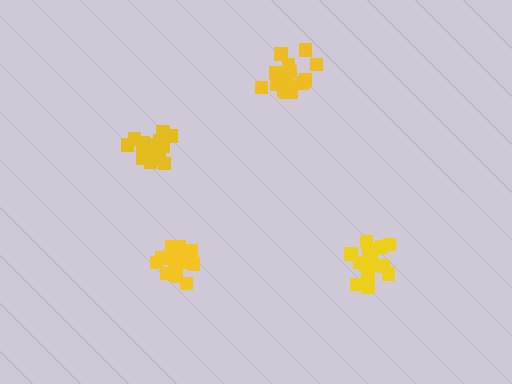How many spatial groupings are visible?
There are 4 spatial groupings.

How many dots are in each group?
Group 1: 17 dots, Group 2: 19 dots, Group 3: 18 dots, Group 4: 18 dots (72 total).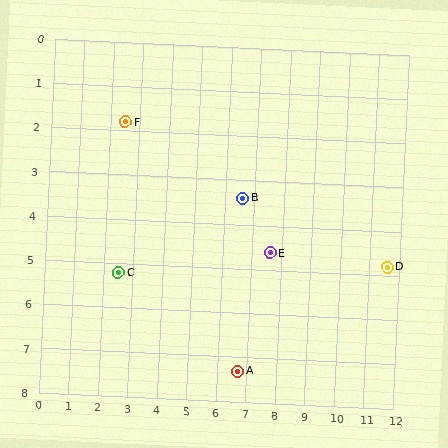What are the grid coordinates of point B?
Point B is at approximately (6.6, 3.4).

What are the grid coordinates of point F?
Point F is at approximately (2.5, 1.8).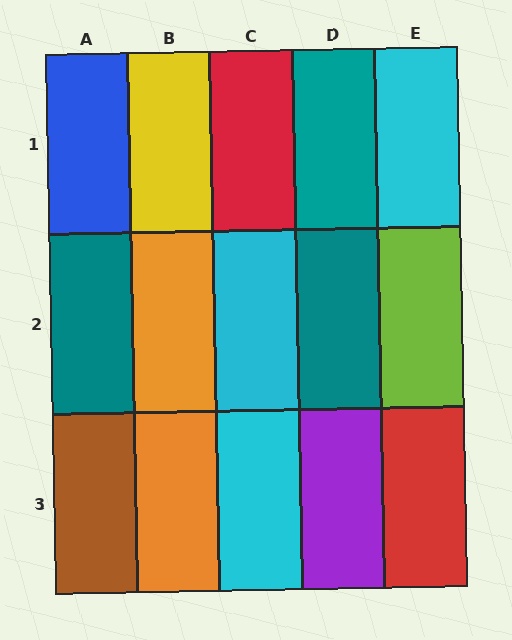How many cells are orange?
2 cells are orange.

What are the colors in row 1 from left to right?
Blue, yellow, red, teal, cyan.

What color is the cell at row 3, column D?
Purple.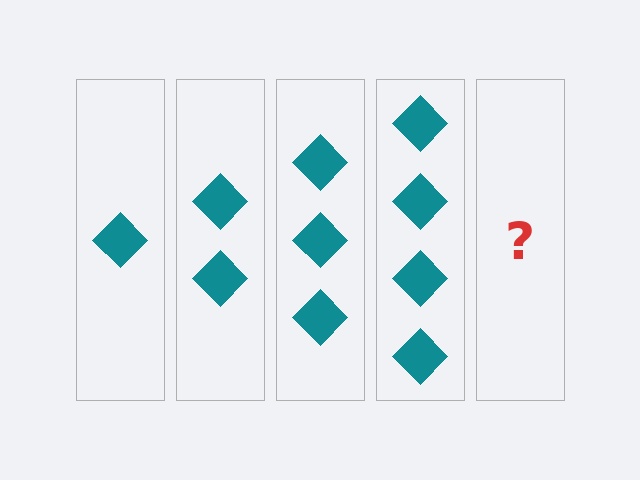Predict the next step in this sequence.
The next step is 5 diamonds.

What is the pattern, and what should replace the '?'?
The pattern is that each step adds one more diamond. The '?' should be 5 diamonds.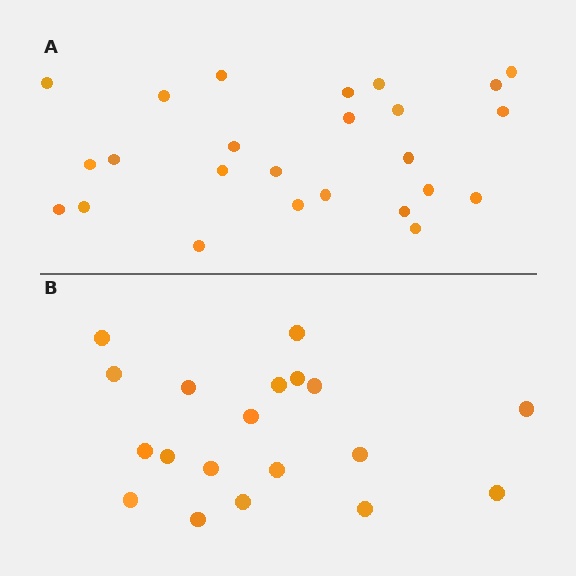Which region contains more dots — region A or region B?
Region A (the top region) has more dots.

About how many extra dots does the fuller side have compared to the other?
Region A has about 6 more dots than region B.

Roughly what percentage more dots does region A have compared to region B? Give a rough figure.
About 30% more.